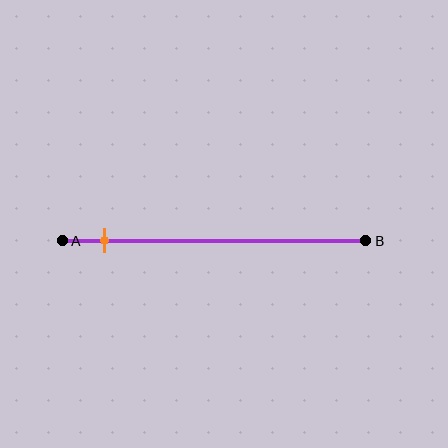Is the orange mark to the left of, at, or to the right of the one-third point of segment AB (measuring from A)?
The orange mark is to the left of the one-third point of segment AB.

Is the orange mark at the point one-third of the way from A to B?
No, the mark is at about 15% from A, not at the 33% one-third point.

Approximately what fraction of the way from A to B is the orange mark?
The orange mark is approximately 15% of the way from A to B.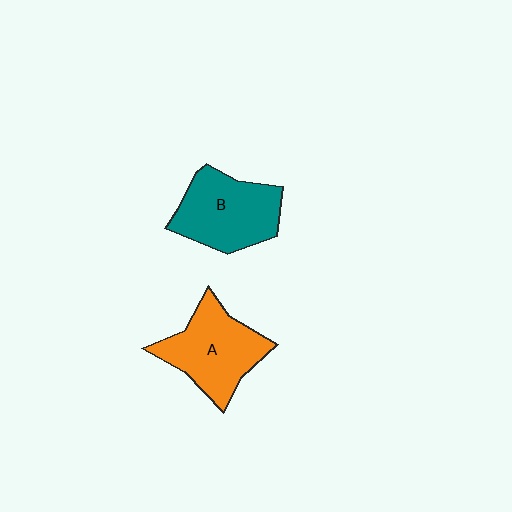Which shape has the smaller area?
Shape A (orange).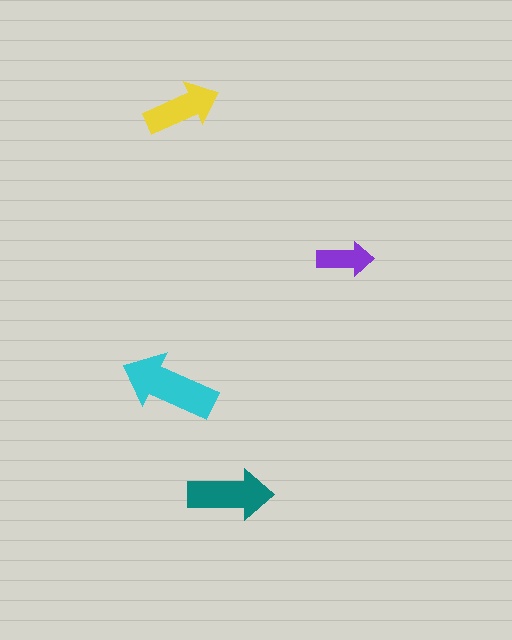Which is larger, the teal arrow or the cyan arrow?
The cyan one.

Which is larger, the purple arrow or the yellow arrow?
The yellow one.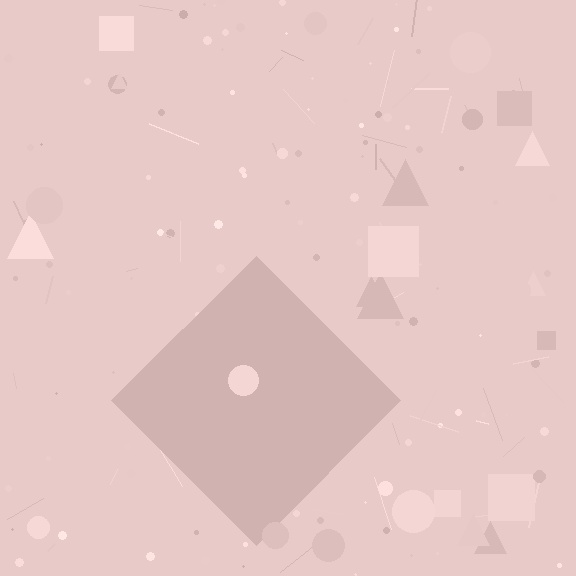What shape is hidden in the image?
A diamond is hidden in the image.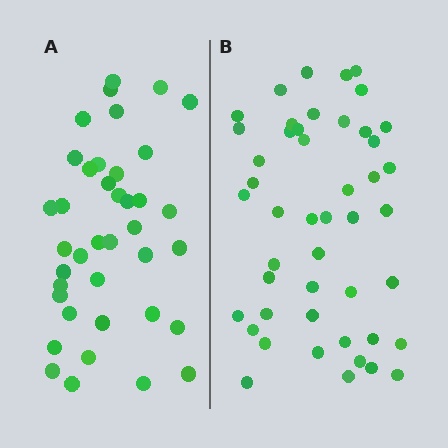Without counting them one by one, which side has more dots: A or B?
Region B (the right region) has more dots.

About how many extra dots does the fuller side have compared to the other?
Region B has roughly 8 or so more dots than region A.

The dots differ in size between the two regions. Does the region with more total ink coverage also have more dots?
No. Region A has more total ink coverage because its dots are larger, but region B actually contains more individual dots. Total area can be misleading — the number of items is what matters here.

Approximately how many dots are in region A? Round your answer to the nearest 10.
About 40 dots. (The exact count is 39, which rounds to 40.)